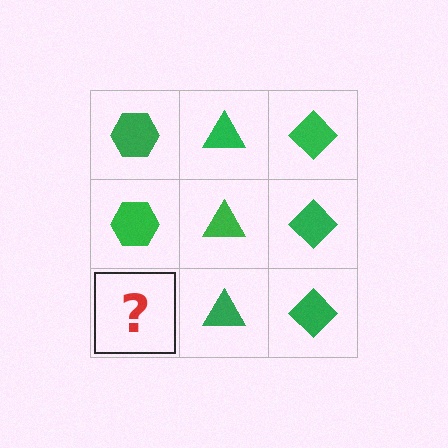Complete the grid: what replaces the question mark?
The question mark should be replaced with a green hexagon.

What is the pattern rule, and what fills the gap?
The rule is that each column has a consistent shape. The gap should be filled with a green hexagon.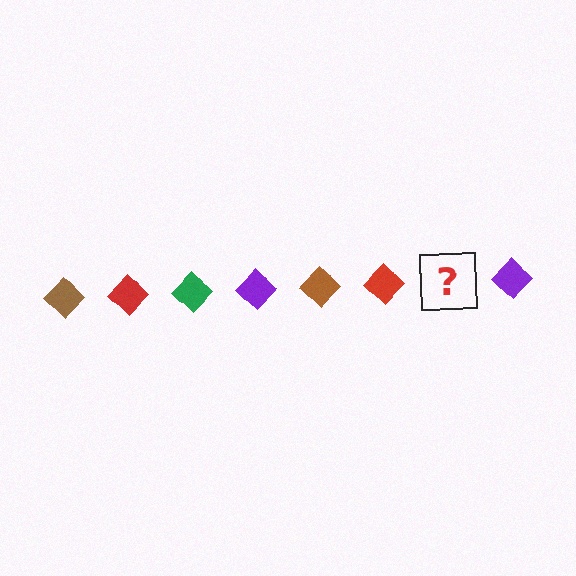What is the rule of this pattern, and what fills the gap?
The rule is that the pattern cycles through brown, red, green, purple diamonds. The gap should be filled with a green diamond.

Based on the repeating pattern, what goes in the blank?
The blank should be a green diamond.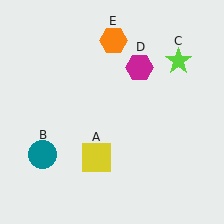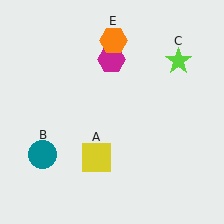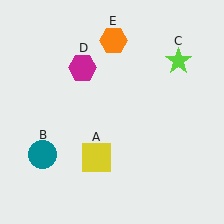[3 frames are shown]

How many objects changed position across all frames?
1 object changed position: magenta hexagon (object D).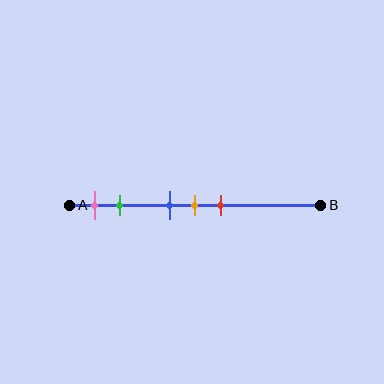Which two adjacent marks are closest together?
The blue and orange marks are the closest adjacent pair.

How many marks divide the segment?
There are 5 marks dividing the segment.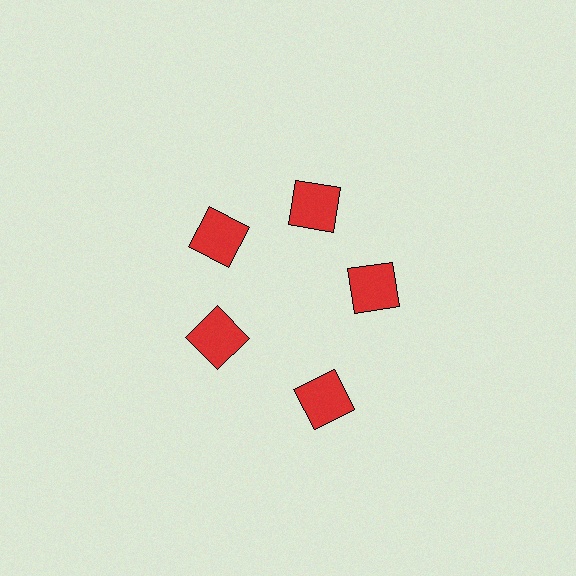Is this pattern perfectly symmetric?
No. The 5 red squares are arranged in a ring, but one element near the 5 o'clock position is pushed outward from the center, breaking the 5-fold rotational symmetry.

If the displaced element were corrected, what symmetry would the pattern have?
It would have 5-fold rotational symmetry — the pattern would map onto itself every 72 degrees.